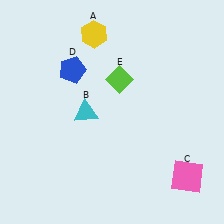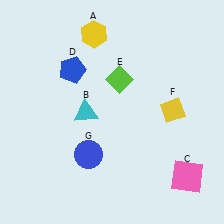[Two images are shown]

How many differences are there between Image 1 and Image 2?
There are 2 differences between the two images.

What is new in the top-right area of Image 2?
A yellow diamond (F) was added in the top-right area of Image 2.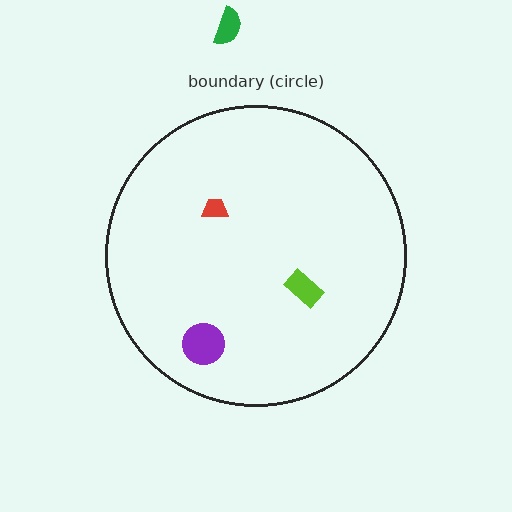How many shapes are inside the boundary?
3 inside, 1 outside.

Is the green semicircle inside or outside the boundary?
Outside.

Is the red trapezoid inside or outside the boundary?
Inside.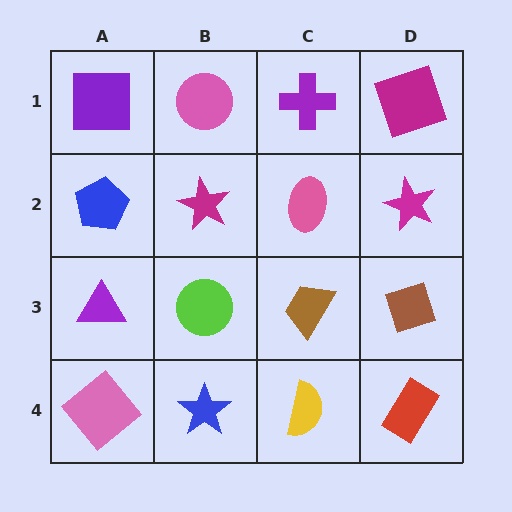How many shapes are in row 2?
4 shapes.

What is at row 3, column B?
A lime circle.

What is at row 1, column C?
A purple cross.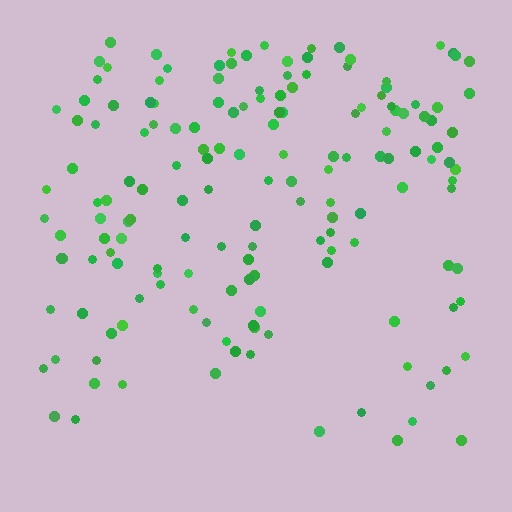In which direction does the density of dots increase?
From bottom to top, with the top side densest.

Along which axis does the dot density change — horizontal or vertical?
Vertical.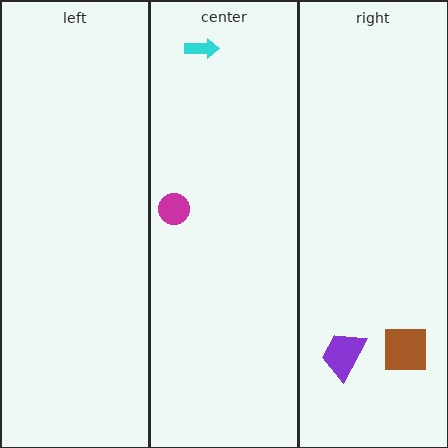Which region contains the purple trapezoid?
The right region.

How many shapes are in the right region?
2.